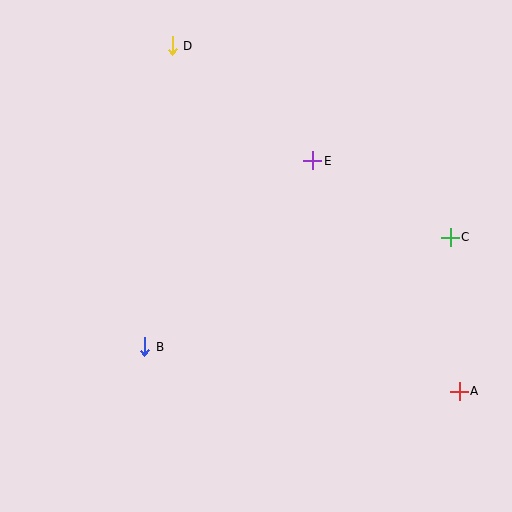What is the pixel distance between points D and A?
The distance between D and A is 449 pixels.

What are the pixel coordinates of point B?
Point B is at (145, 347).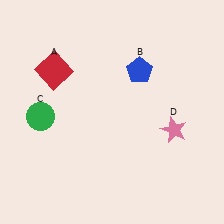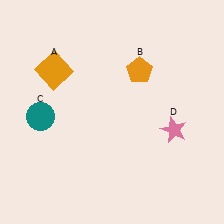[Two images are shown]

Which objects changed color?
A changed from red to orange. B changed from blue to orange. C changed from green to teal.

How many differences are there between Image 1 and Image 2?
There are 3 differences between the two images.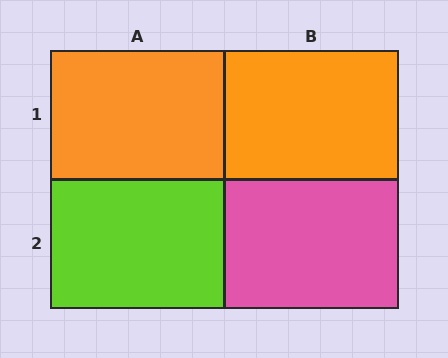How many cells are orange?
2 cells are orange.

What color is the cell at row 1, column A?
Orange.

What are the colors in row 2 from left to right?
Lime, pink.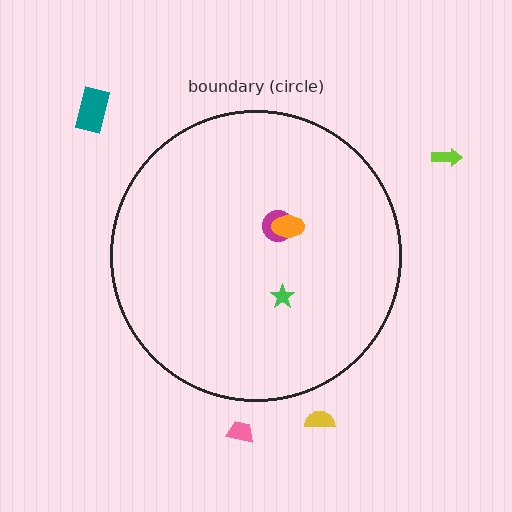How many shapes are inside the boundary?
3 inside, 4 outside.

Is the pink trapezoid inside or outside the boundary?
Outside.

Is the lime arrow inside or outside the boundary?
Outside.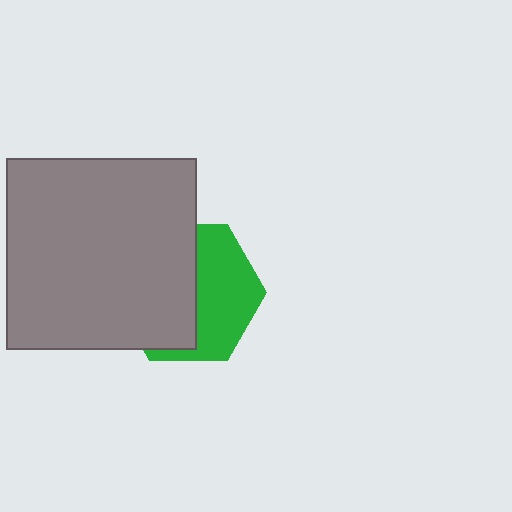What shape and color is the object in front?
The object in front is a gray square.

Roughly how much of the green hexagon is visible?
About half of it is visible (roughly 46%).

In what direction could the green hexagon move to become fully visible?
The green hexagon could move right. That would shift it out from behind the gray square entirely.